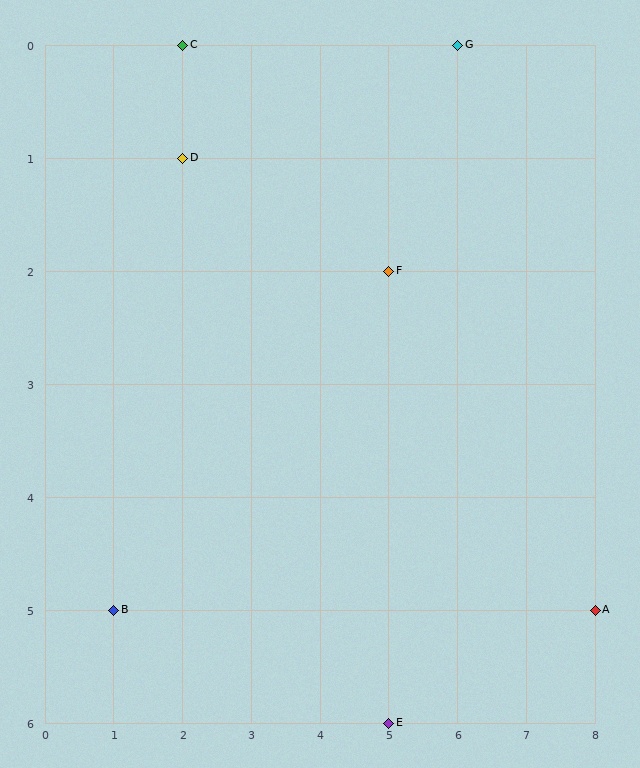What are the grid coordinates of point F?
Point F is at grid coordinates (5, 2).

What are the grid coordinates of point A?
Point A is at grid coordinates (8, 5).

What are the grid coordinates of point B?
Point B is at grid coordinates (1, 5).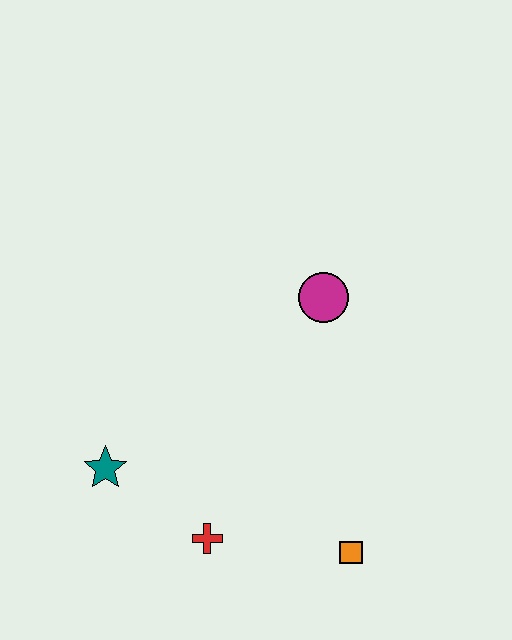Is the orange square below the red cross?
Yes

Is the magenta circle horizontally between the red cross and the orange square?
Yes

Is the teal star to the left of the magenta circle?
Yes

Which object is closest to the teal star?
The red cross is closest to the teal star.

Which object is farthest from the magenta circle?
The teal star is farthest from the magenta circle.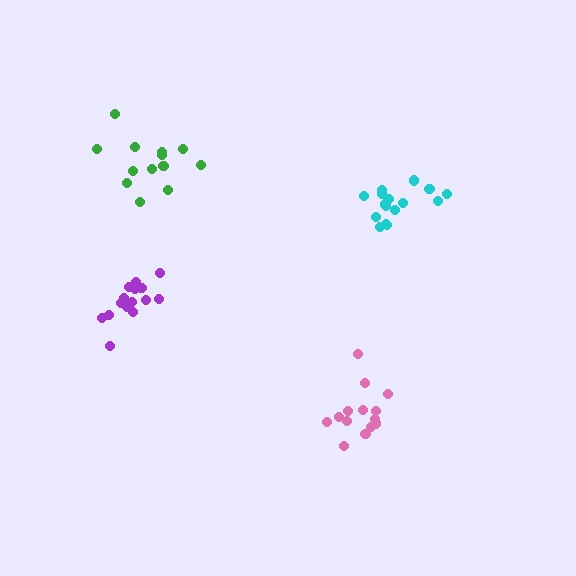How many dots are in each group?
Group 1: 14 dots, Group 2: 13 dots, Group 3: 16 dots, Group 4: 15 dots (58 total).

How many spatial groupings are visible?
There are 4 spatial groupings.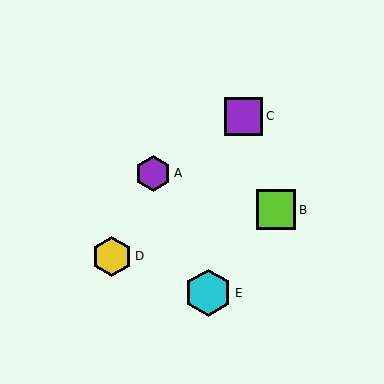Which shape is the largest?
The cyan hexagon (labeled E) is the largest.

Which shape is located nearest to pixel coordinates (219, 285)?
The cyan hexagon (labeled E) at (208, 293) is nearest to that location.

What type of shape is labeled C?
Shape C is a purple square.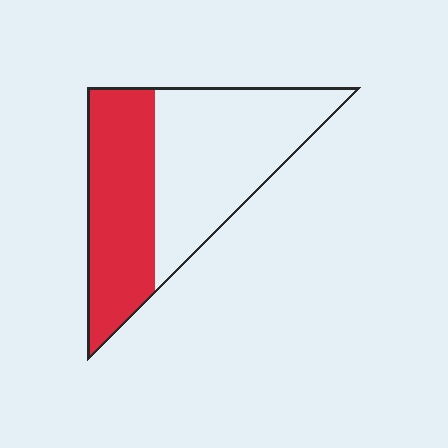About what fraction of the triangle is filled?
About two fifths (2/5).